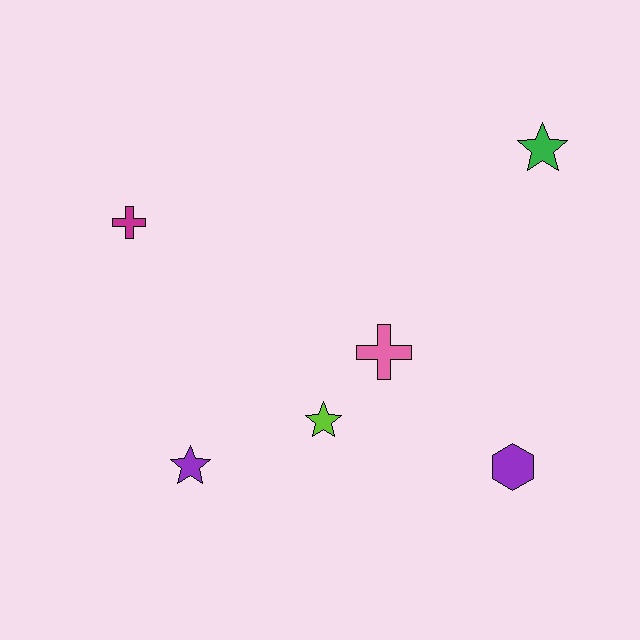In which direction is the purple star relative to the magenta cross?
The purple star is below the magenta cross.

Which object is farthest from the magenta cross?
The purple hexagon is farthest from the magenta cross.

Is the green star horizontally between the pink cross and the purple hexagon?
No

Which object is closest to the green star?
The pink cross is closest to the green star.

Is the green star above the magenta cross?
Yes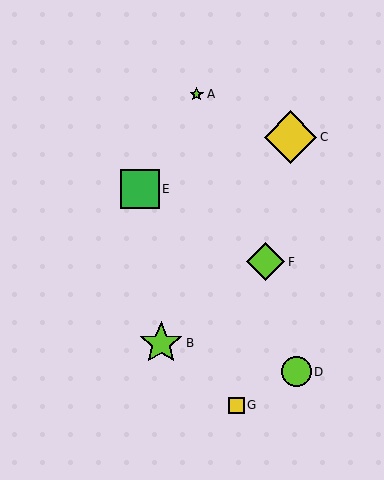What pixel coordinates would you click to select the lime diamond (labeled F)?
Click at (266, 262) to select the lime diamond F.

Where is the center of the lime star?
The center of the lime star is at (197, 94).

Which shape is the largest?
The yellow diamond (labeled C) is the largest.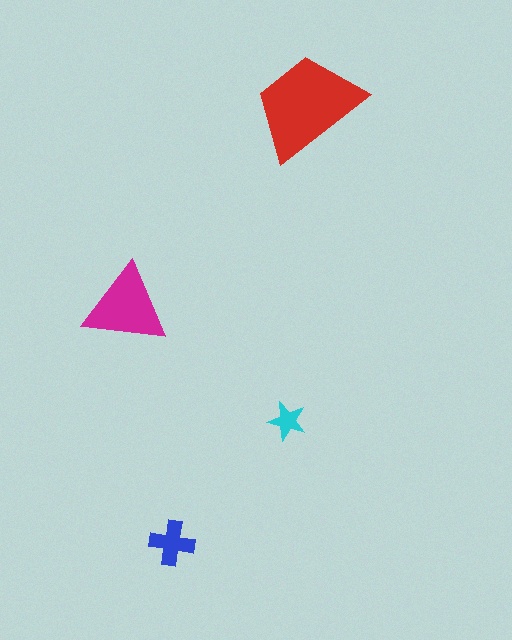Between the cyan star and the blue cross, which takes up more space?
The blue cross.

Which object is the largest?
The red trapezoid.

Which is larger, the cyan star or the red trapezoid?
The red trapezoid.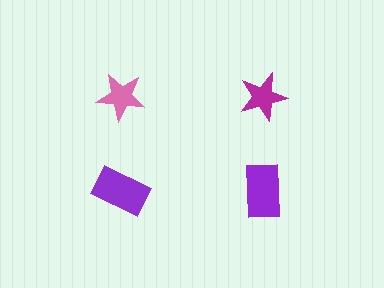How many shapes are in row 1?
2 shapes.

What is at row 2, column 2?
A purple rectangle.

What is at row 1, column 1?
A pink star.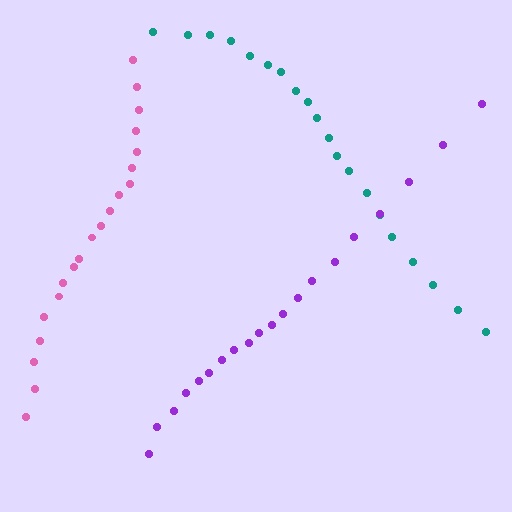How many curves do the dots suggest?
There are 3 distinct paths.